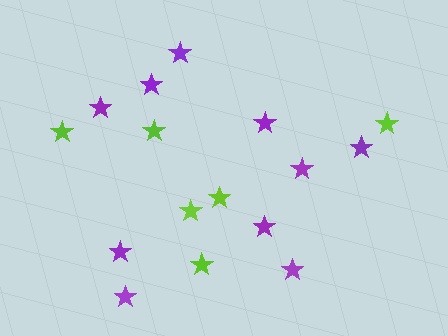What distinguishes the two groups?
There are 2 groups: one group of lime stars (6) and one group of purple stars (10).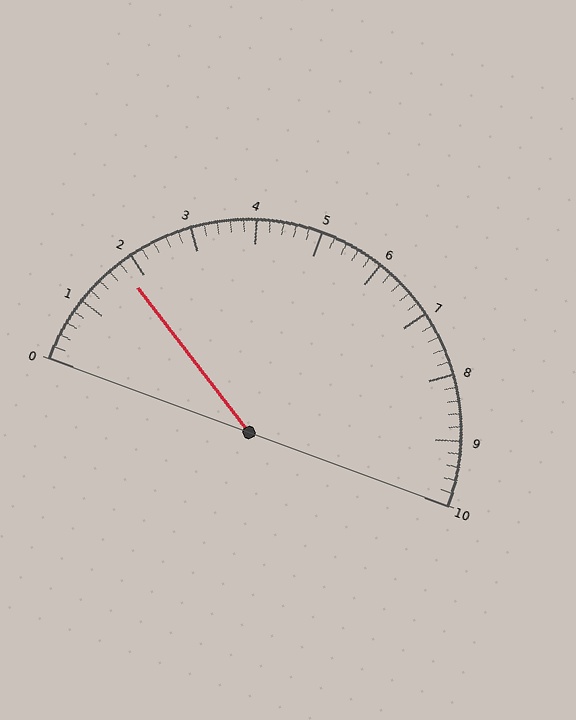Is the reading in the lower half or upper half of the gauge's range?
The reading is in the lower half of the range (0 to 10).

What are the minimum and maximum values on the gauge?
The gauge ranges from 0 to 10.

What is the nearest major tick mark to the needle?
The nearest major tick mark is 2.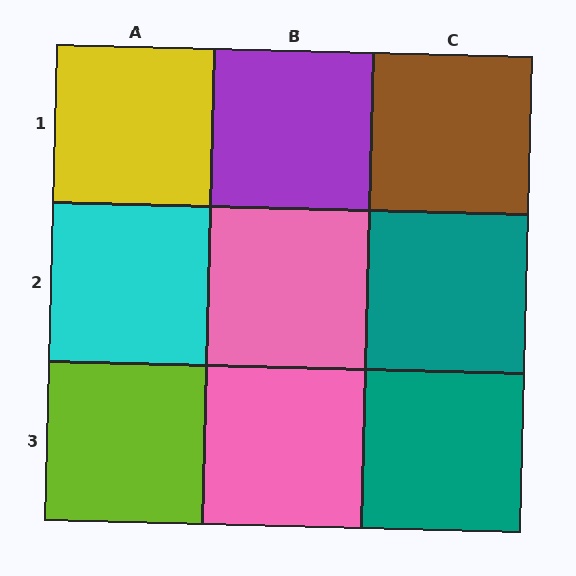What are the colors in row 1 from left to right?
Yellow, purple, brown.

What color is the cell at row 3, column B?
Pink.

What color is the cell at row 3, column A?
Lime.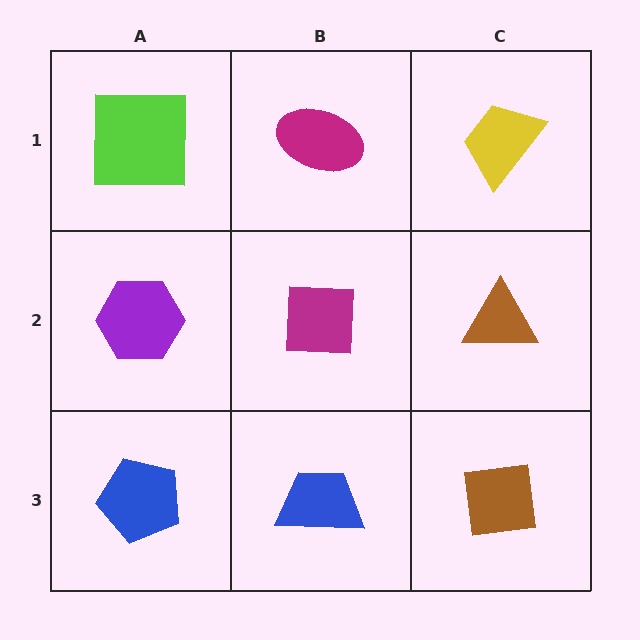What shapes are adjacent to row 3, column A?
A purple hexagon (row 2, column A), a blue trapezoid (row 3, column B).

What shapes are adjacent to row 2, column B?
A magenta ellipse (row 1, column B), a blue trapezoid (row 3, column B), a purple hexagon (row 2, column A), a brown triangle (row 2, column C).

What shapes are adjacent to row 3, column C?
A brown triangle (row 2, column C), a blue trapezoid (row 3, column B).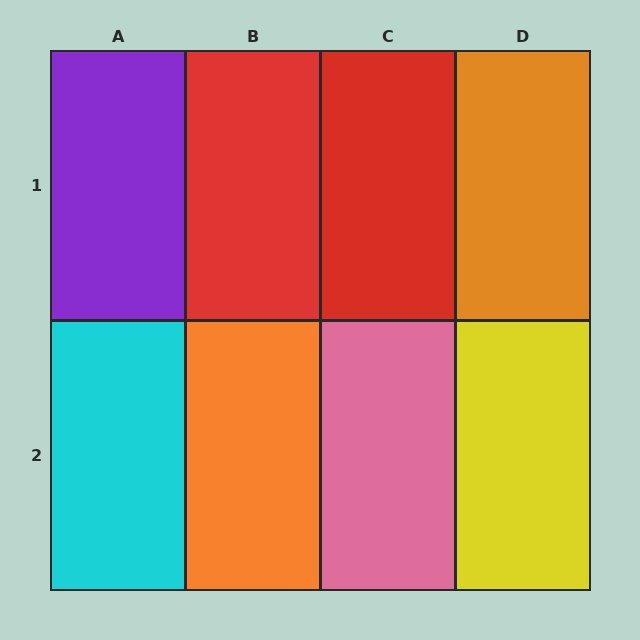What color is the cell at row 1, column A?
Purple.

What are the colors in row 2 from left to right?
Cyan, orange, pink, yellow.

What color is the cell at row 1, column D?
Orange.